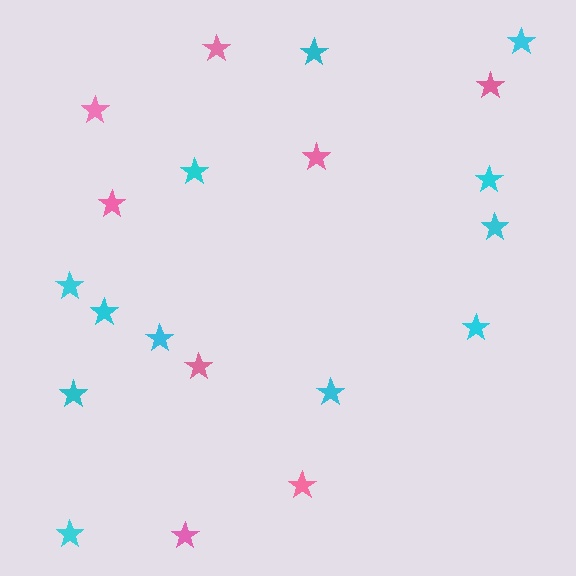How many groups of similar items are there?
There are 2 groups: one group of pink stars (8) and one group of cyan stars (12).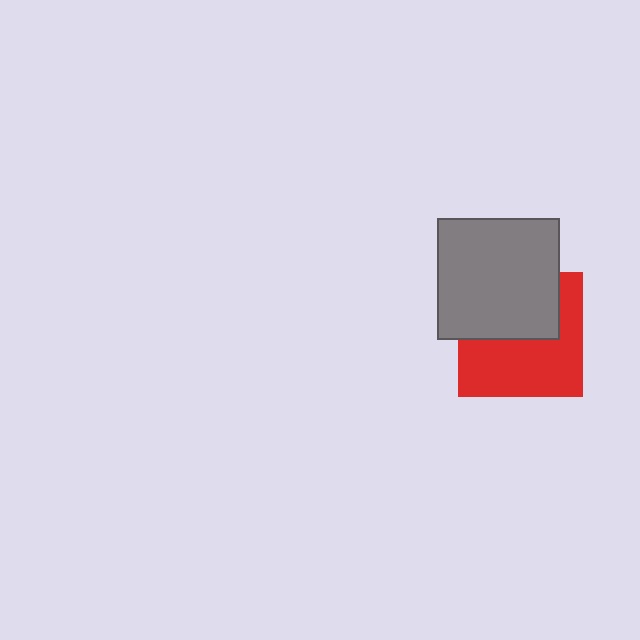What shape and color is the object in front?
The object in front is a gray square.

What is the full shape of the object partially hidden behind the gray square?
The partially hidden object is a red square.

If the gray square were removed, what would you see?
You would see the complete red square.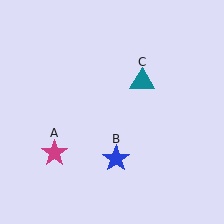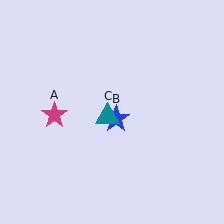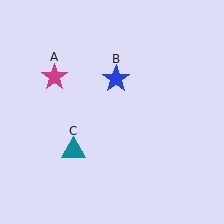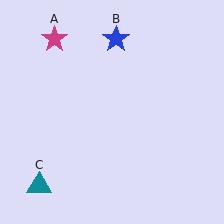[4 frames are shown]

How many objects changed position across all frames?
3 objects changed position: magenta star (object A), blue star (object B), teal triangle (object C).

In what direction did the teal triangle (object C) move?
The teal triangle (object C) moved down and to the left.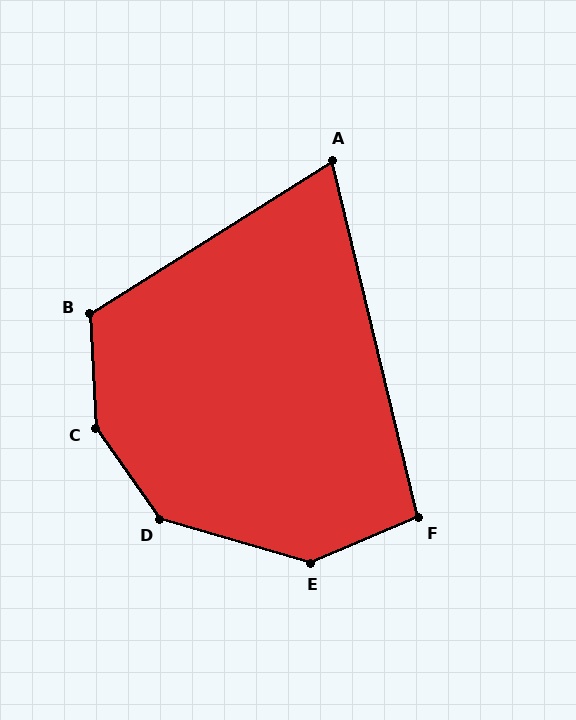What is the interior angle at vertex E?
Approximately 141 degrees (obtuse).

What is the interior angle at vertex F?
Approximately 100 degrees (obtuse).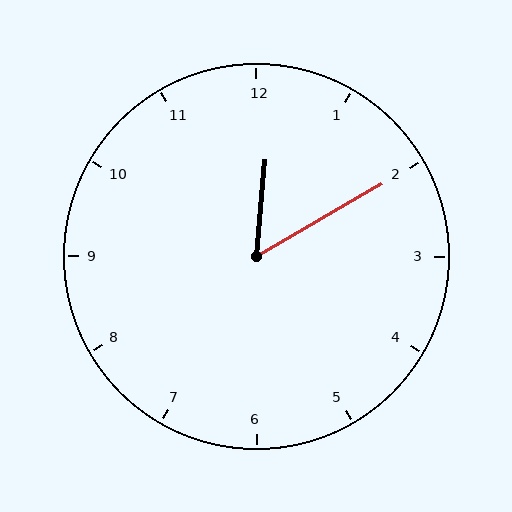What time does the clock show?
12:10.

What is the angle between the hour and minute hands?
Approximately 55 degrees.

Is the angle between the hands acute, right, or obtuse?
It is acute.